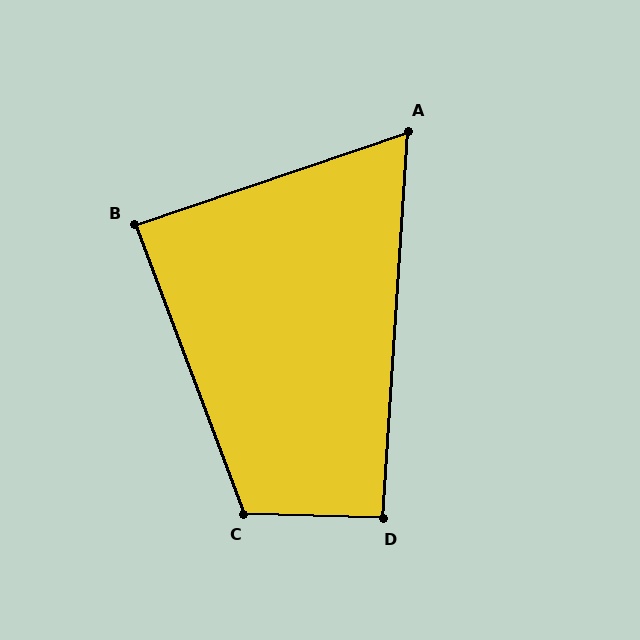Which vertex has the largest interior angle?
C, at approximately 113 degrees.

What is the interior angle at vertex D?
Approximately 92 degrees (approximately right).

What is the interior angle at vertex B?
Approximately 88 degrees (approximately right).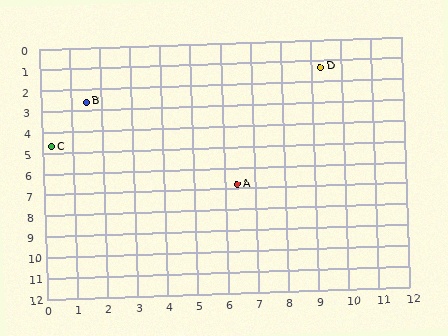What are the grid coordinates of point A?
Point A is at approximately (6.4, 6.8).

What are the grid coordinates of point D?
Point D is at approximately (9.3, 1.3).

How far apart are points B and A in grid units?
Points B and A are about 6.5 grid units apart.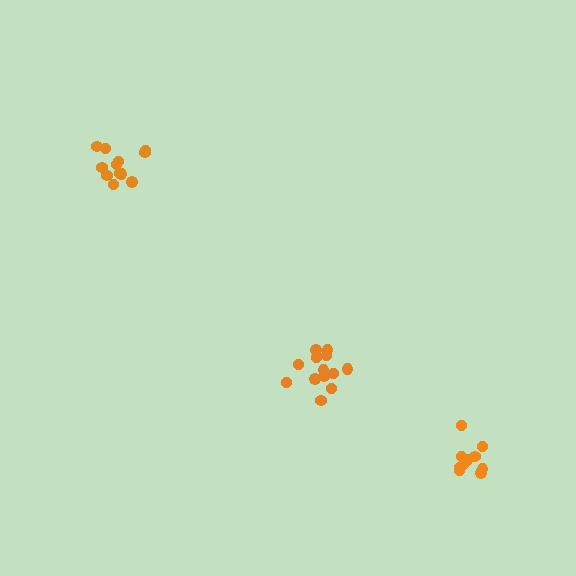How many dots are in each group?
Group 1: 13 dots, Group 2: 12 dots, Group 3: 11 dots (36 total).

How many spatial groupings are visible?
There are 3 spatial groupings.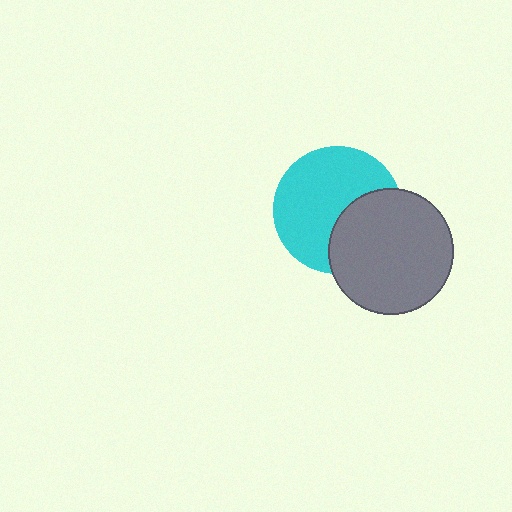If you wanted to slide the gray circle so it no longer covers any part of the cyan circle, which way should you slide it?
Slide it toward the lower-right — that is the most direct way to separate the two shapes.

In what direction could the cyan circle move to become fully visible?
The cyan circle could move toward the upper-left. That would shift it out from behind the gray circle entirely.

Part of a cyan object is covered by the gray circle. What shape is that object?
It is a circle.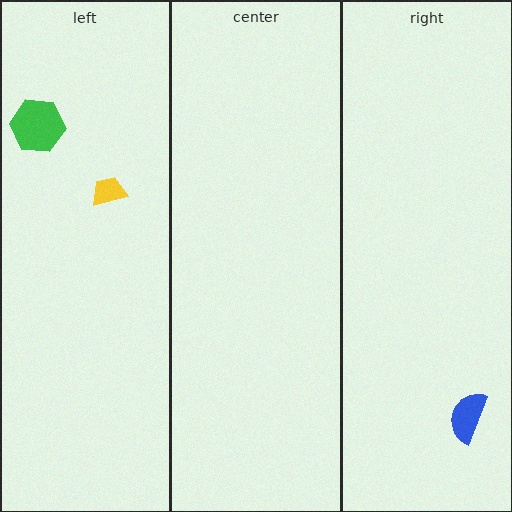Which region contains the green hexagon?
The left region.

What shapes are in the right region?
The blue semicircle.